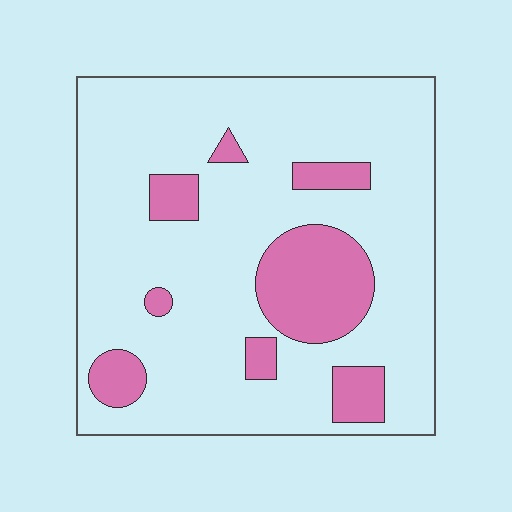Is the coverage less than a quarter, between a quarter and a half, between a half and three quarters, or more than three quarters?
Less than a quarter.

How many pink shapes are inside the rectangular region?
8.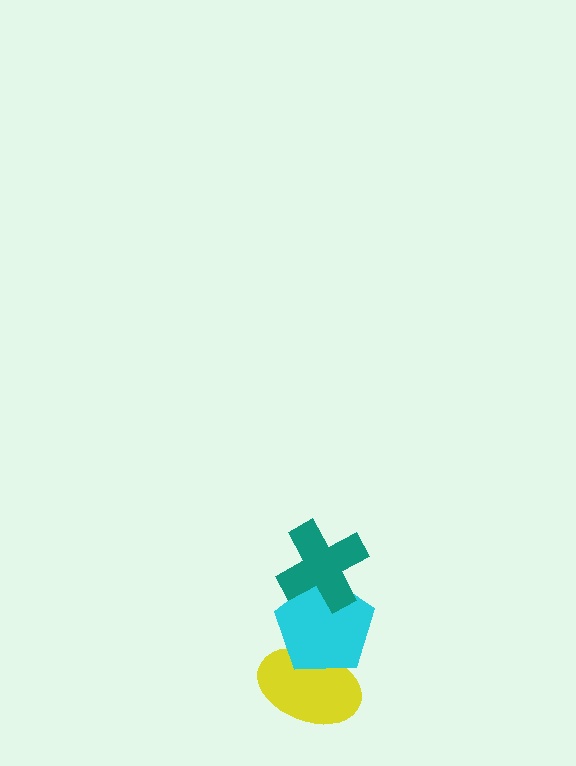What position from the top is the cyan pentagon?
The cyan pentagon is 2nd from the top.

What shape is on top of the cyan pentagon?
The teal cross is on top of the cyan pentagon.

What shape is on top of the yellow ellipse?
The cyan pentagon is on top of the yellow ellipse.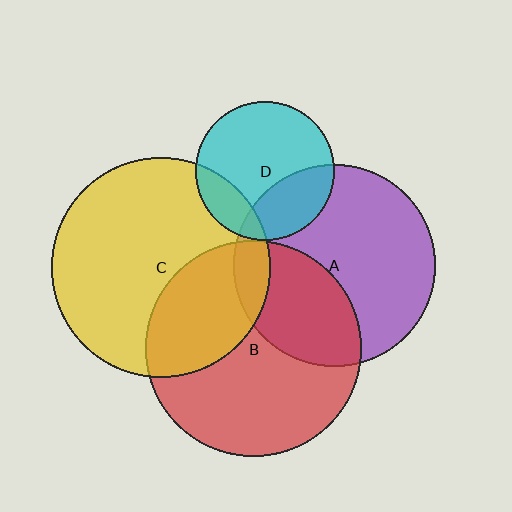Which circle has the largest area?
Circle C (yellow).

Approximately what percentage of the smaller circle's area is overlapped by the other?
Approximately 30%.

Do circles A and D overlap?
Yes.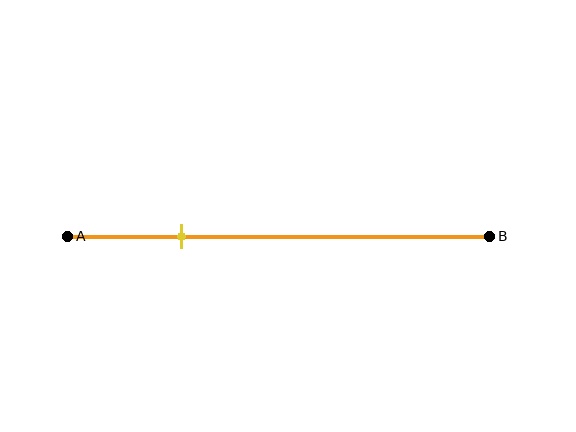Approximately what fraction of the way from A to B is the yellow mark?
The yellow mark is approximately 25% of the way from A to B.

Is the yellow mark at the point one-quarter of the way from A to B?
Yes, the mark is approximately at the one-quarter point.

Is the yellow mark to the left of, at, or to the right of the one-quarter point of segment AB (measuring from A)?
The yellow mark is approximately at the one-quarter point of segment AB.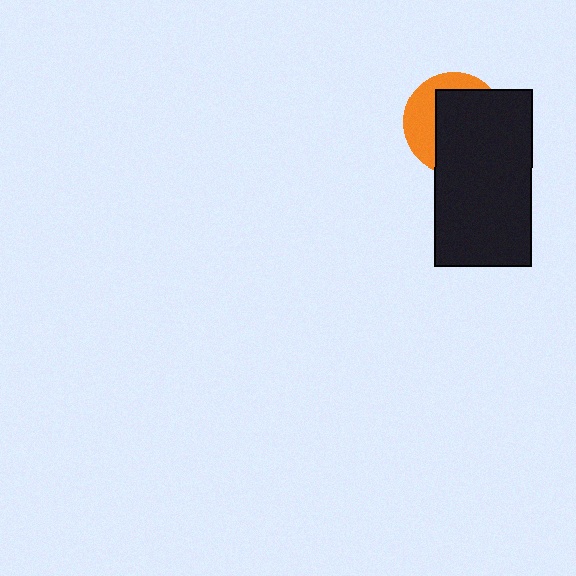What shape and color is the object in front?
The object in front is a black rectangle.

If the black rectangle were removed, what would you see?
You would see the complete orange circle.